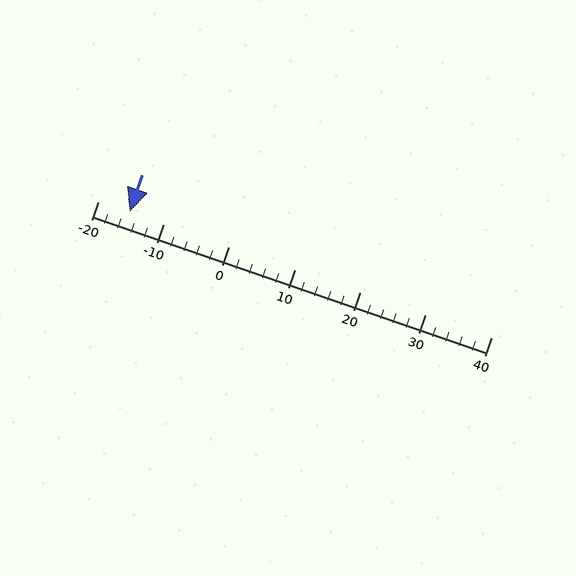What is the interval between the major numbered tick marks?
The major tick marks are spaced 10 units apart.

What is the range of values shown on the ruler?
The ruler shows values from -20 to 40.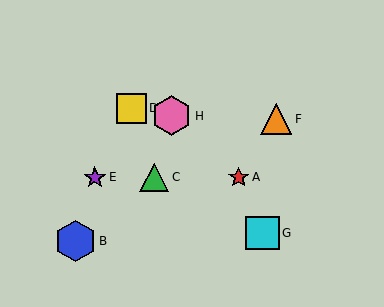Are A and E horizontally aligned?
Yes, both are at y≈177.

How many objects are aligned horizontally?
3 objects (A, C, E) are aligned horizontally.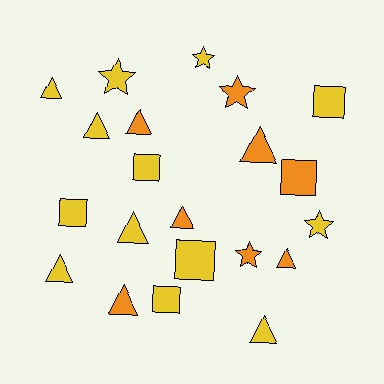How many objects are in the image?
There are 21 objects.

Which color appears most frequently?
Yellow, with 13 objects.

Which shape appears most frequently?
Triangle, with 10 objects.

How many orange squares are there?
There is 1 orange square.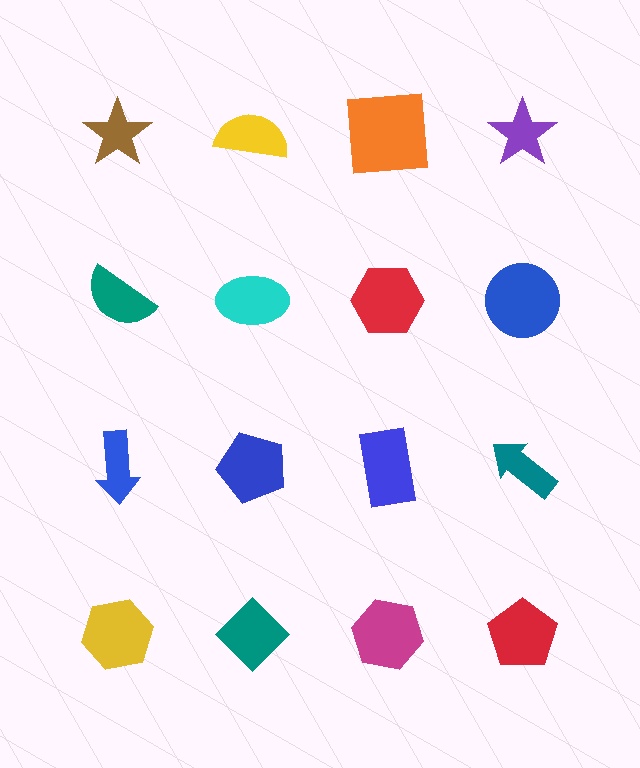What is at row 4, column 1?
A yellow hexagon.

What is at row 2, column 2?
A cyan ellipse.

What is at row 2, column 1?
A teal semicircle.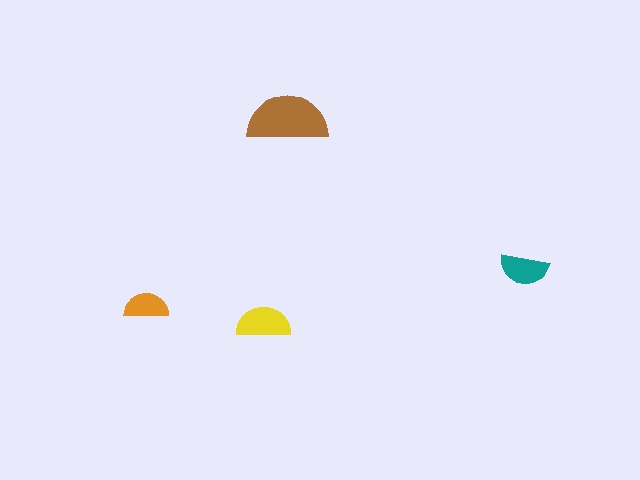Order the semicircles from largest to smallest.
the brown one, the yellow one, the teal one, the orange one.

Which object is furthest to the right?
The teal semicircle is rightmost.